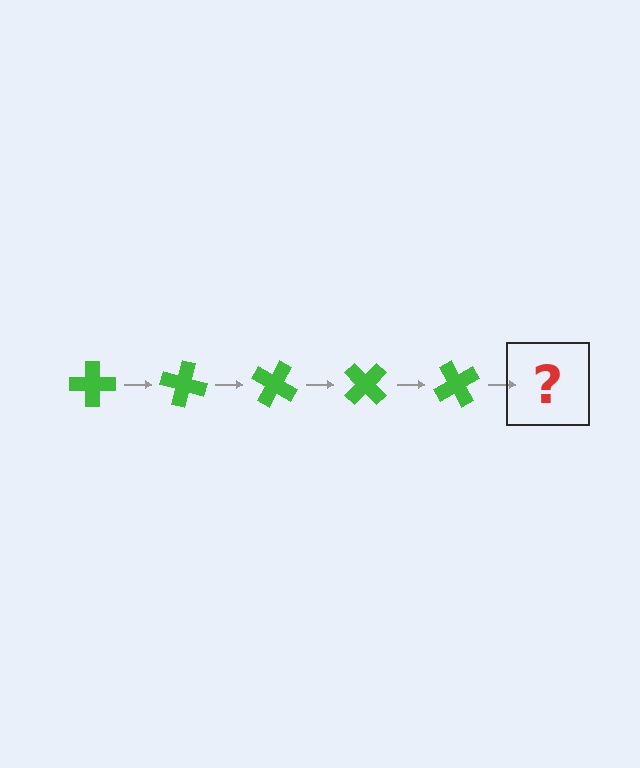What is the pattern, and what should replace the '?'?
The pattern is that the cross rotates 15 degrees each step. The '?' should be a green cross rotated 75 degrees.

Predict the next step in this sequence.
The next step is a green cross rotated 75 degrees.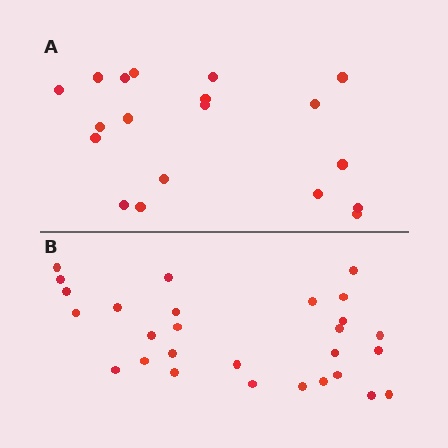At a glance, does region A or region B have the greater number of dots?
Region B (the bottom region) has more dots.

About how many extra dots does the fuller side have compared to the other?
Region B has roughly 8 or so more dots than region A.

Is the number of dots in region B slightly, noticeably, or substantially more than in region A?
Region B has substantially more. The ratio is roughly 1.5 to 1.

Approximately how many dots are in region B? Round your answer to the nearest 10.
About 30 dots. (The exact count is 28, which rounds to 30.)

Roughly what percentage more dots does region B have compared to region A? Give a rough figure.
About 45% more.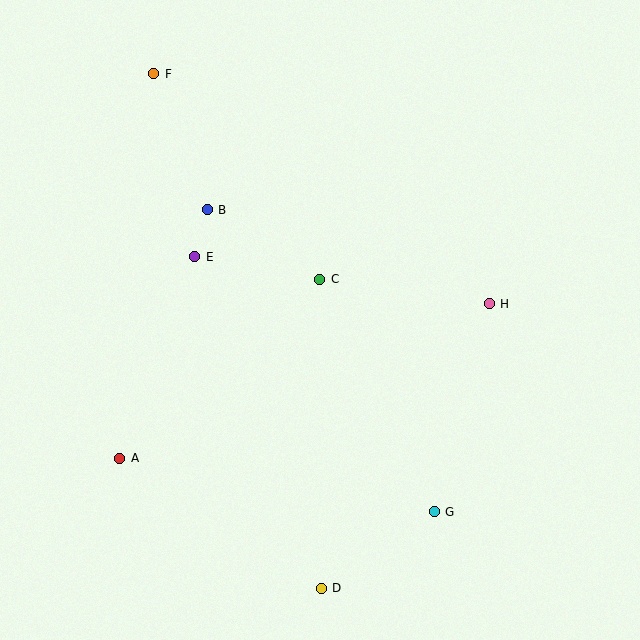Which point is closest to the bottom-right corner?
Point G is closest to the bottom-right corner.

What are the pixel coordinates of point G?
Point G is at (434, 512).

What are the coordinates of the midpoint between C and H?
The midpoint between C and H is at (405, 291).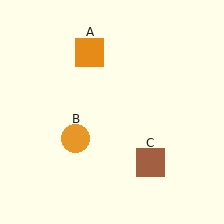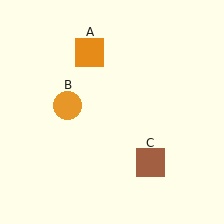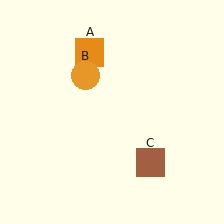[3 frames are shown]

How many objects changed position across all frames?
1 object changed position: orange circle (object B).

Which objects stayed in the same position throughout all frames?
Orange square (object A) and brown square (object C) remained stationary.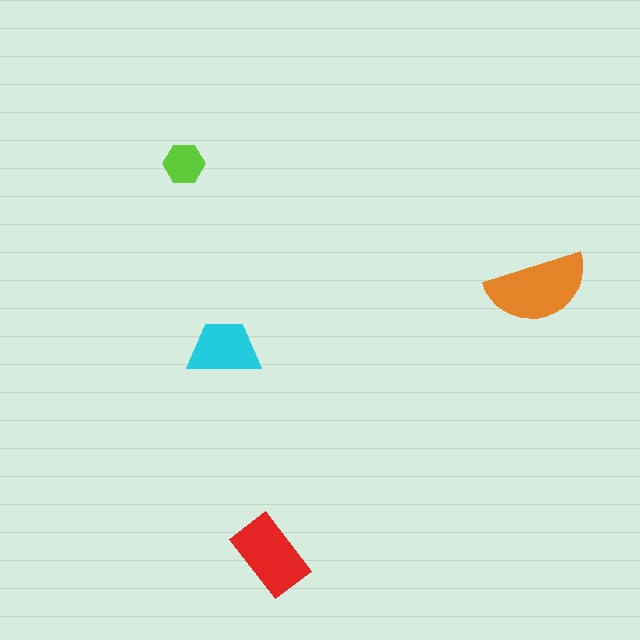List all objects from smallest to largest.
The lime hexagon, the cyan trapezoid, the red rectangle, the orange semicircle.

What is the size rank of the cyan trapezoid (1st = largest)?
3rd.